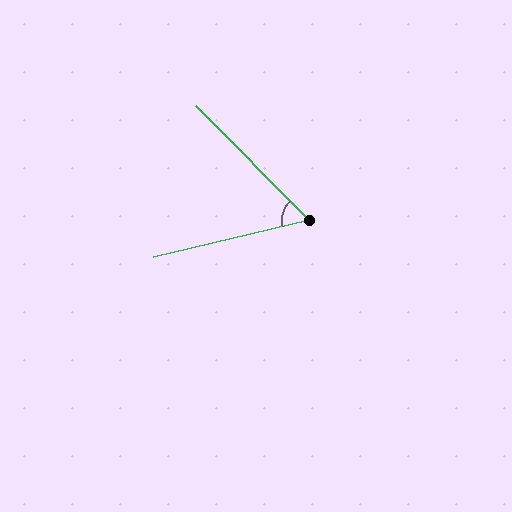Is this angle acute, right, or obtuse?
It is acute.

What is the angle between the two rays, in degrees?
Approximately 58 degrees.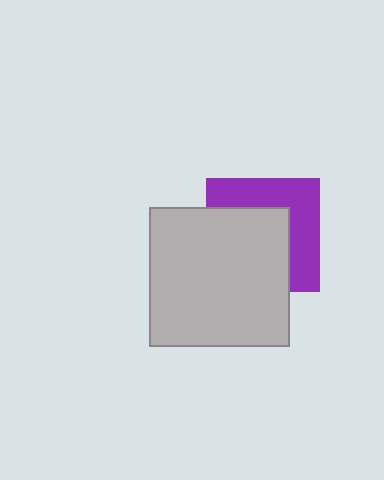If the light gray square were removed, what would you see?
You would see the complete purple square.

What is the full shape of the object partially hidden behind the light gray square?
The partially hidden object is a purple square.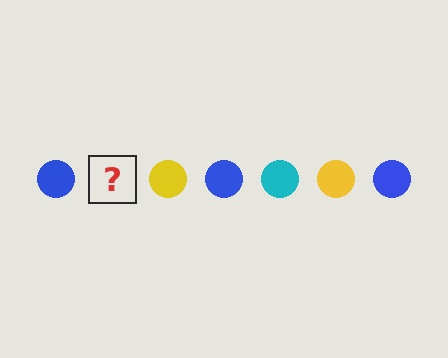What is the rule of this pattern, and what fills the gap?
The rule is that the pattern cycles through blue, cyan, yellow circles. The gap should be filled with a cyan circle.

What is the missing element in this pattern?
The missing element is a cyan circle.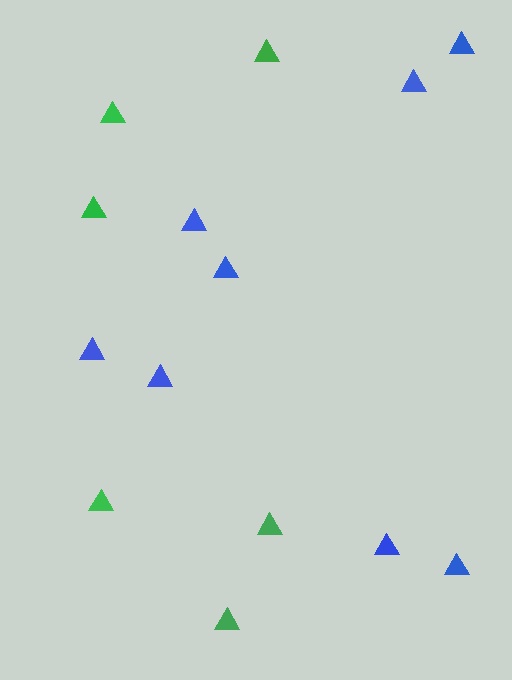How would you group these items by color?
There are 2 groups: one group of green triangles (6) and one group of blue triangles (8).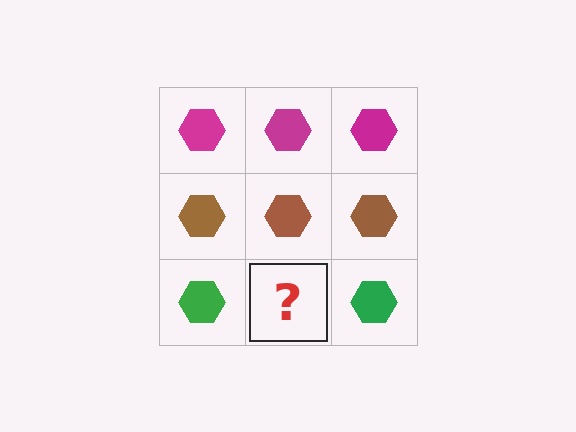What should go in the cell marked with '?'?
The missing cell should contain a green hexagon.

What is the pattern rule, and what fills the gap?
The rule is that each row has a consistent color. The gap should be filled with a green hexagon.